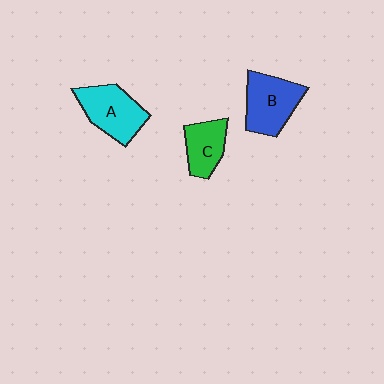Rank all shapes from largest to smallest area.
From largest to smallest: B (blue), A (cyan), C (green).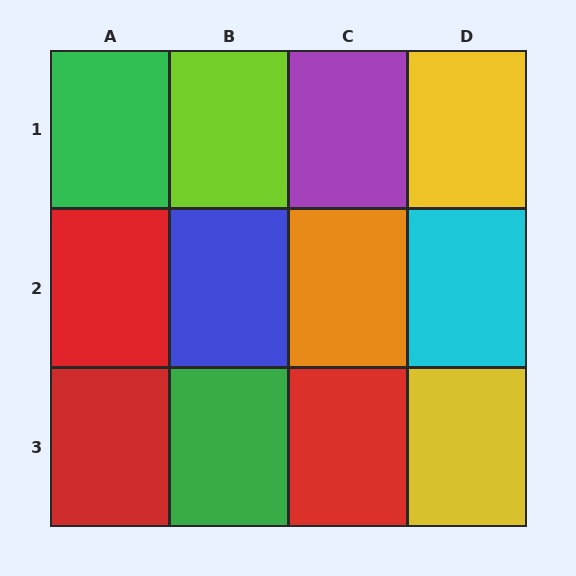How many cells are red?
3 cells are red.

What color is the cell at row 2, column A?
Red.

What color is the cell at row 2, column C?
Orange.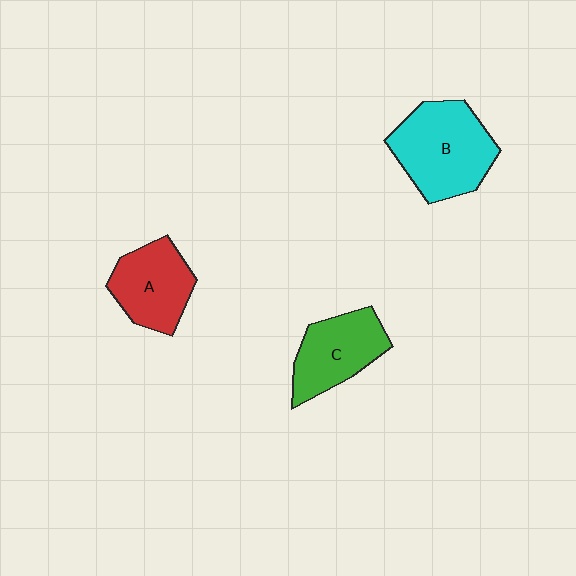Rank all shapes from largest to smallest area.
From largest to smallest: B (cyan), C (green), A (red).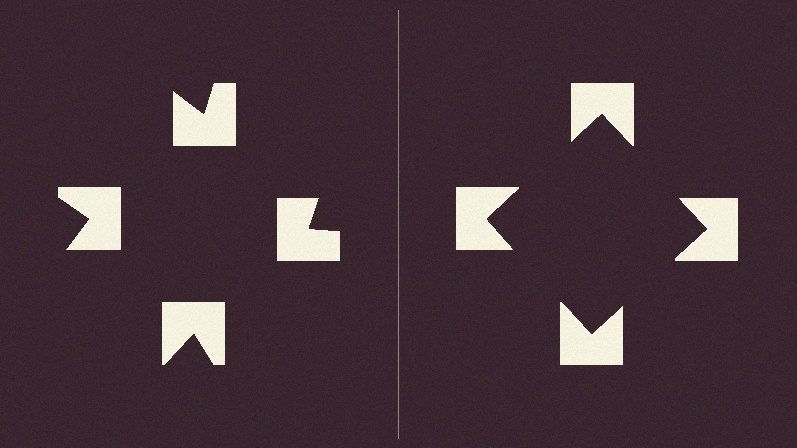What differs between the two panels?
The notched squares are positioned identically on both sides; only the wedge orientations differ. On the right they align to a square; on the left they are misaligned.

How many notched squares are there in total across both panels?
8 — 4 on each side.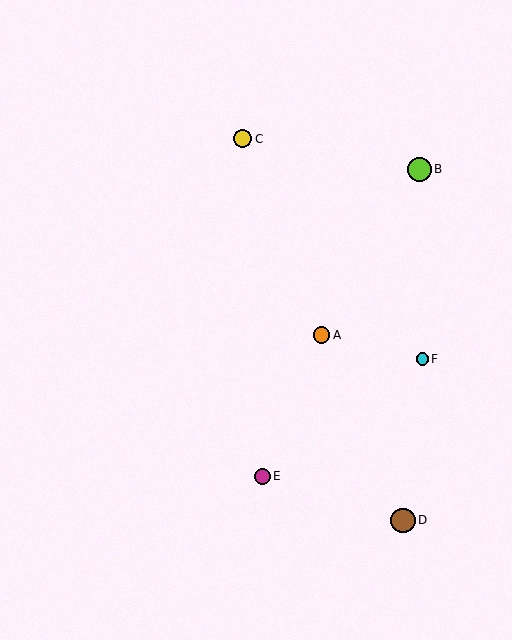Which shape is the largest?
The brown circle (labeled D) is the largest.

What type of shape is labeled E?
Shape E is a magenta circle.